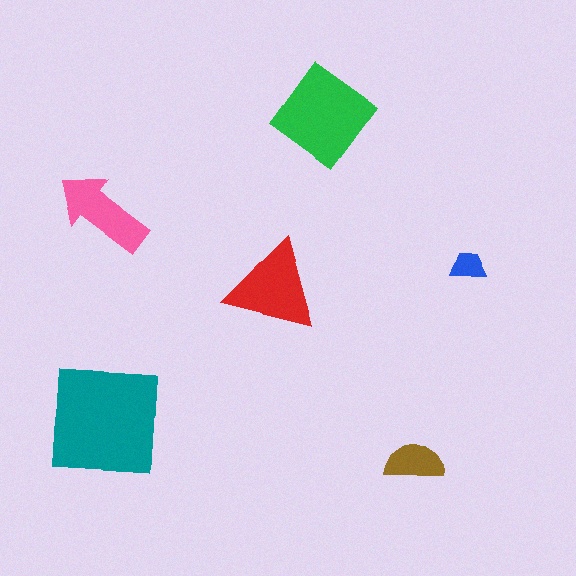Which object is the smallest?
The blue trapezoid.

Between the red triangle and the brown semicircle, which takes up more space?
The red triangle.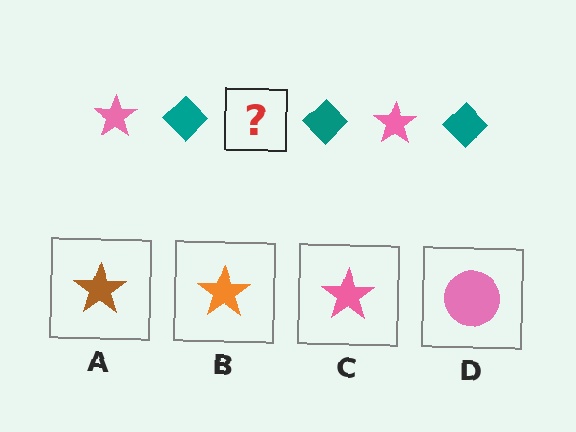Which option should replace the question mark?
Option C.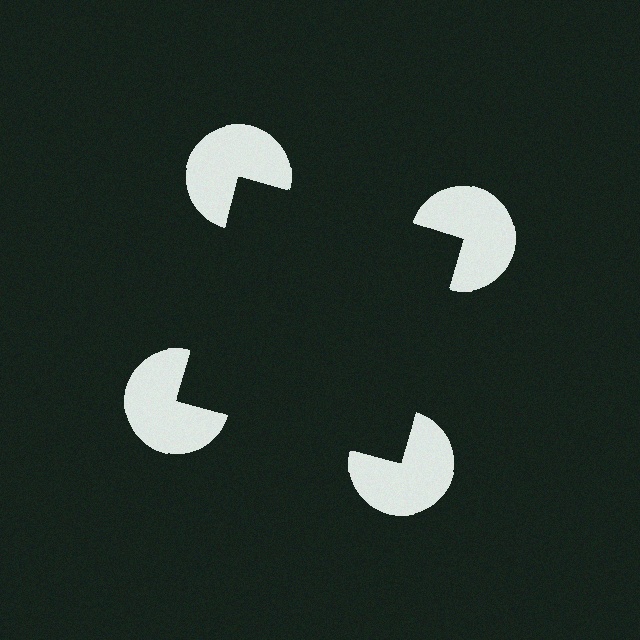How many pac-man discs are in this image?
There are 4 — one at each vertex of the illusory square.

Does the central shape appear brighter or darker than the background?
It typically appears slightly darker than the background, even though no actual brightness change is drawn.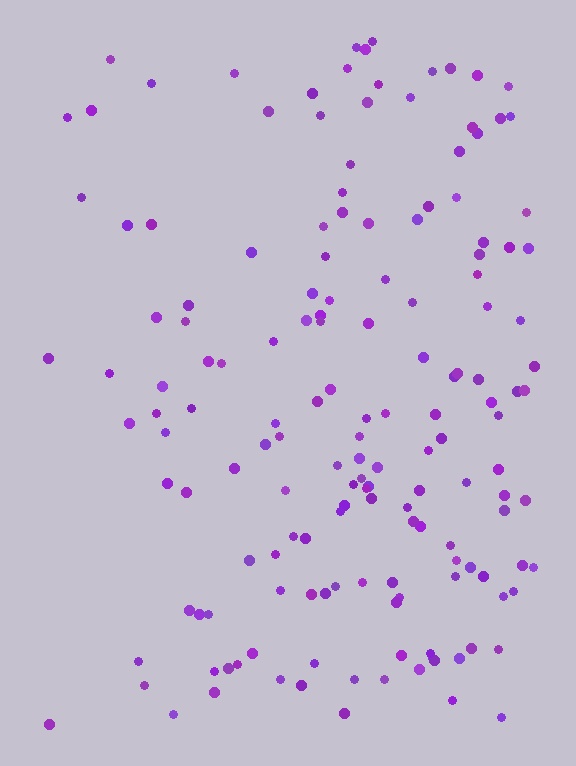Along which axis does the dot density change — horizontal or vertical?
Horizontal.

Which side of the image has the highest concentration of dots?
The right.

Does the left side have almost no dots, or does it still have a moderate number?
Still a moderate number, just noticeably fewer than the right.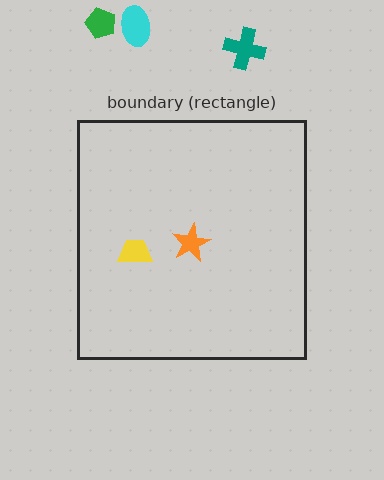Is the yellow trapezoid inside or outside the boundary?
Inside.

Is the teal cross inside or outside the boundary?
Outside.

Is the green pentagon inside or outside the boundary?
Outside.